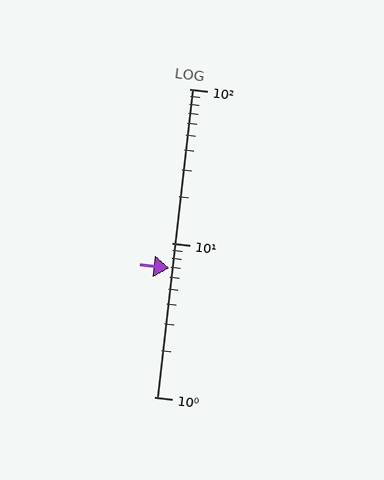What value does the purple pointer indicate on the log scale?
The pointer indicates approximately 6.8.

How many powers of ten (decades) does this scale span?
The scale spans 2 decades, from 1 to 100.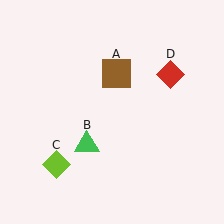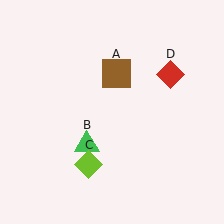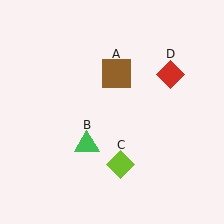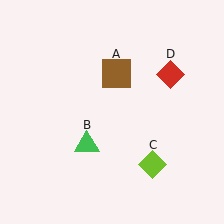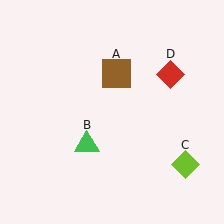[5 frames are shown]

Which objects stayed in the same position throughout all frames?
Brown square (object A) and green triangle (object B) and red diamond (object D) remained stationary.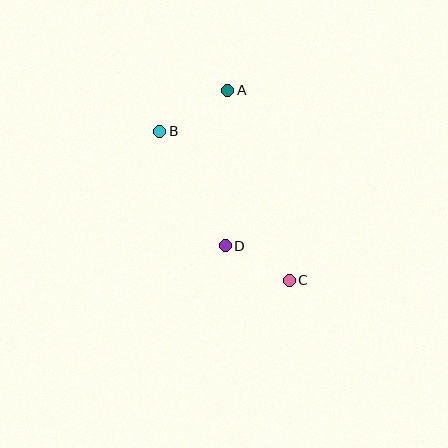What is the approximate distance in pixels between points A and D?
The distance between A and D is approximately 156 pixels.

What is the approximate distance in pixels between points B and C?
The distance between B and C is approximately 197 pixels.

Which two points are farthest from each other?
Points A and C are farthest from each other.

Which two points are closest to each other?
Points C and D are closest to each other.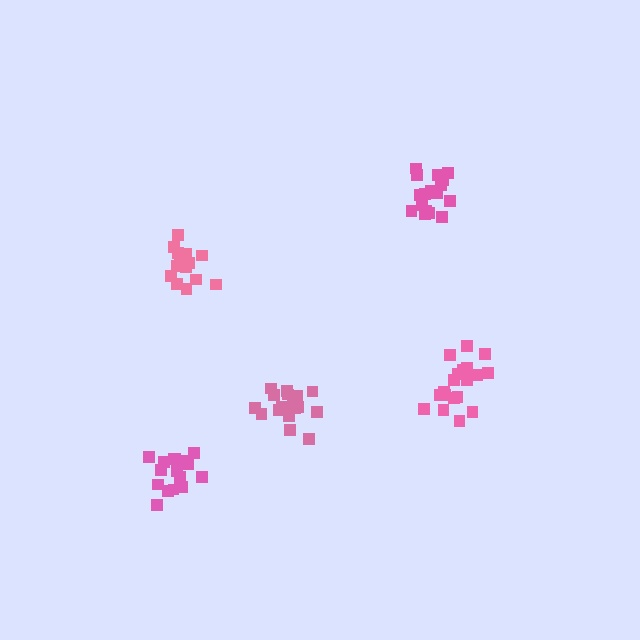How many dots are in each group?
Group 1: 17 dots, Group 2: 18 dots, Group 3: 17 dots, Group 4: 15 dots, Group 5: 21 dots (88 total).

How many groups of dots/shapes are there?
There are 5 groups.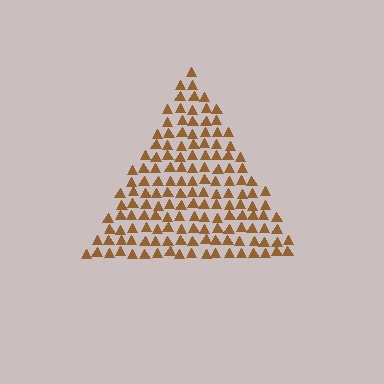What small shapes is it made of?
It is made of small triangles.